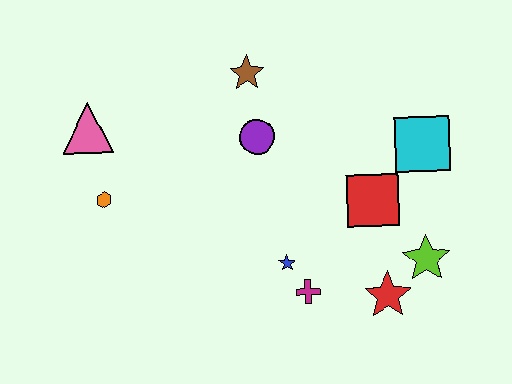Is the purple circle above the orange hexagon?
Yes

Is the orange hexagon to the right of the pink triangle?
Yes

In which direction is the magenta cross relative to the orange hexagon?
The magenta cross is to the right of the orange hexagon.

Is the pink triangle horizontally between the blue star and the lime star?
No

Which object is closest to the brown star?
The purple circle is closest to the brown star.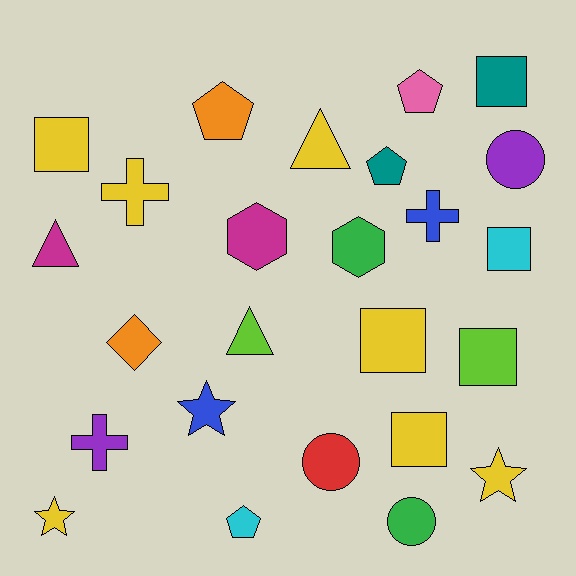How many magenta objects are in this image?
There are 2 magenta objects.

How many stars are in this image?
There are 3 stars.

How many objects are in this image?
There are 25 objects.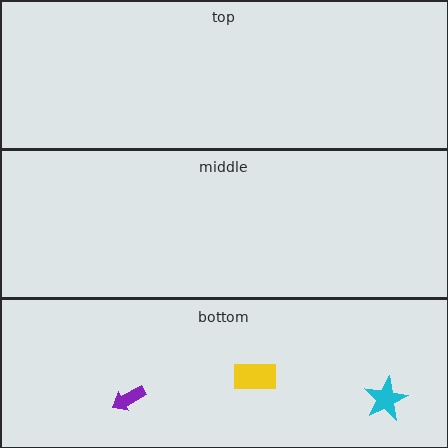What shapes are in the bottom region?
The yellow rectangle, the purple arrow, the cyan star.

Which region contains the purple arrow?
The bottom region.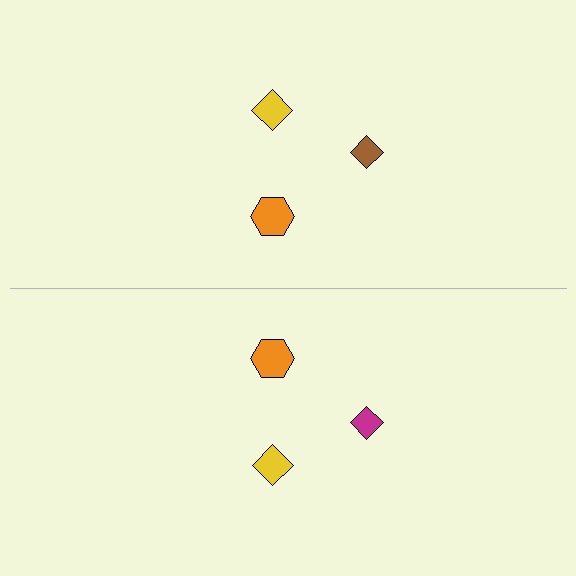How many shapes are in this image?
There are 6 shapes in this image.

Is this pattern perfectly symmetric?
No, the pattern is not perfectly symmetric. The magenta diamond on the bottom side breaks the symmetry — its mirror counterpart is brown.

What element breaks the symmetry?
The magenta diamond on the bottom side breaks the symmetry — its mirror counterpart is brown.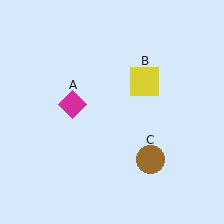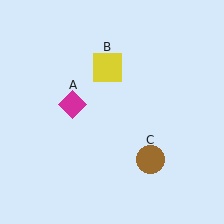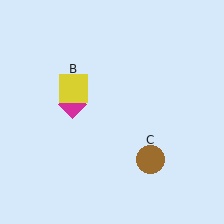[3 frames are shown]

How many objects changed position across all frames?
1 object changed position: yellow square (object B).